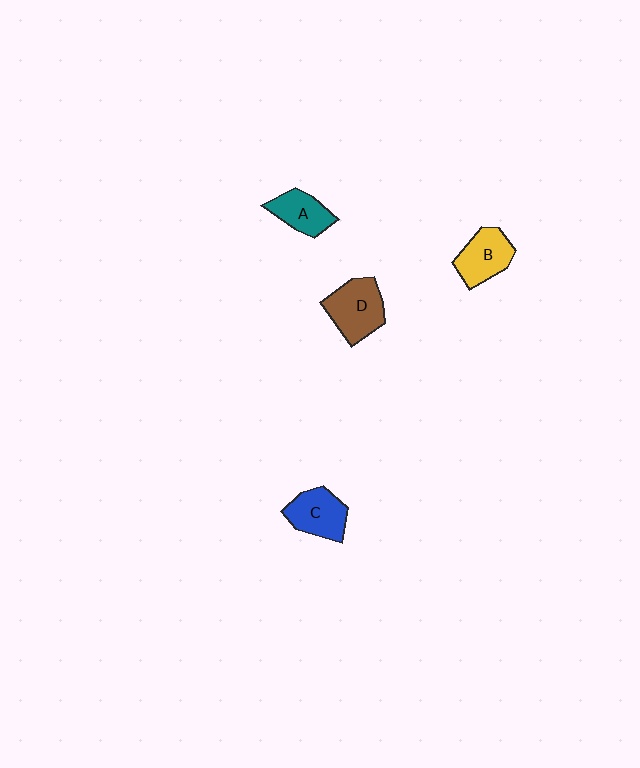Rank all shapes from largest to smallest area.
From largest to smallest: D (brown), C (blue), B (yellow), A (teal).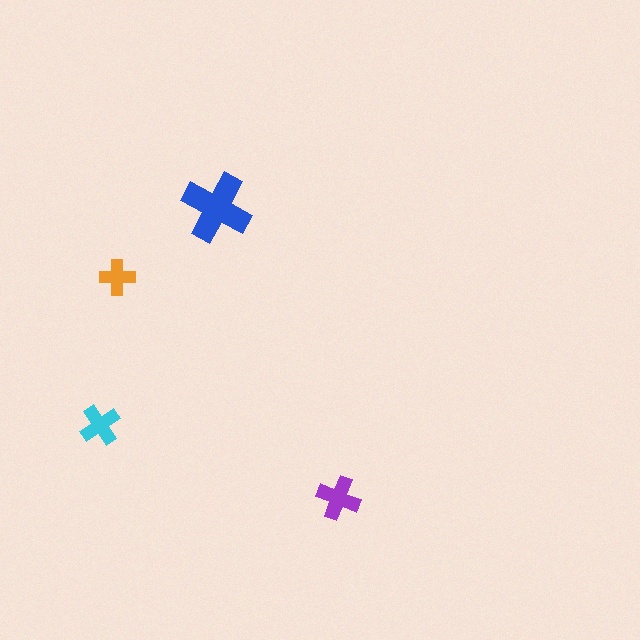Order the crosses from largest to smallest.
the blue one, the purple one, the cyan one, the orange one.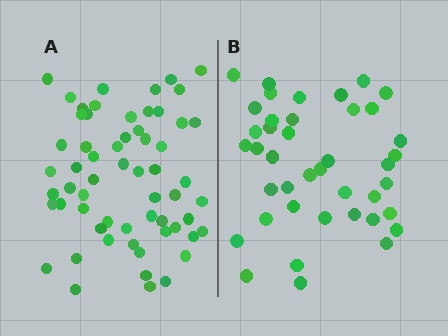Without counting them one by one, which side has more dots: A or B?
Region A (the left region) has more dots.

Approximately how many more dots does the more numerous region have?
Region A has approximately 20 more dots than region B.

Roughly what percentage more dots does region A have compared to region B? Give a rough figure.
About 45% more.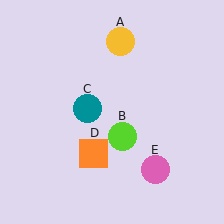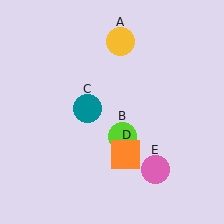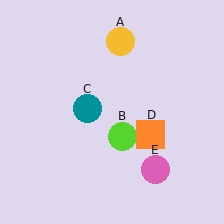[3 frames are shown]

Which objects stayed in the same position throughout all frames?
Yellow circle (object A) and lime circle (object B) and teal circle (object C) and pink circle (object E) remained stationary.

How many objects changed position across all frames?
1 object changed position: orange square (object D).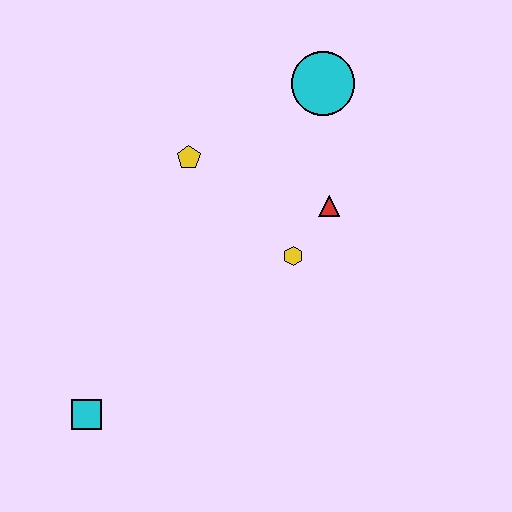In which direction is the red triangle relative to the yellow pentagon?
The red triangle is to the right of the yellow pentagon.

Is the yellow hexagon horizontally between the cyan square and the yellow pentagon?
No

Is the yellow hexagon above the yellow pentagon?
No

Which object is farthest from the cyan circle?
The cyan square is farthest from the cyan circle.